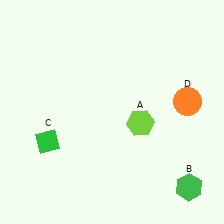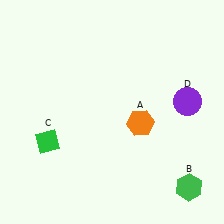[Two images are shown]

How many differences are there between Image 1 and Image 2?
There are 2 differences between the two images.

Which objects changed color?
A changed from lime to orange. D changed from orange to purple.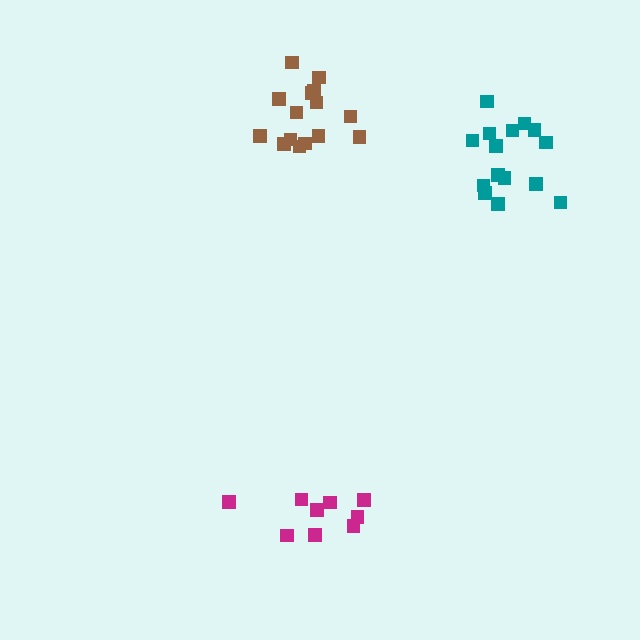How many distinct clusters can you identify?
There are 3 distinct clusters.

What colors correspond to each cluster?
The clusters are colored: magenta, teal, brown.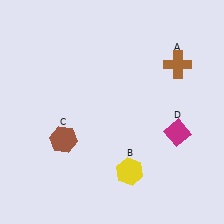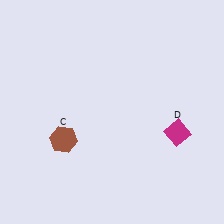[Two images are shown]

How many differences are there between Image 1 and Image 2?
There are 2 differences between the two images.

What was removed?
The brown cross (A), the yellow hexagon (B) were removed in Image 2.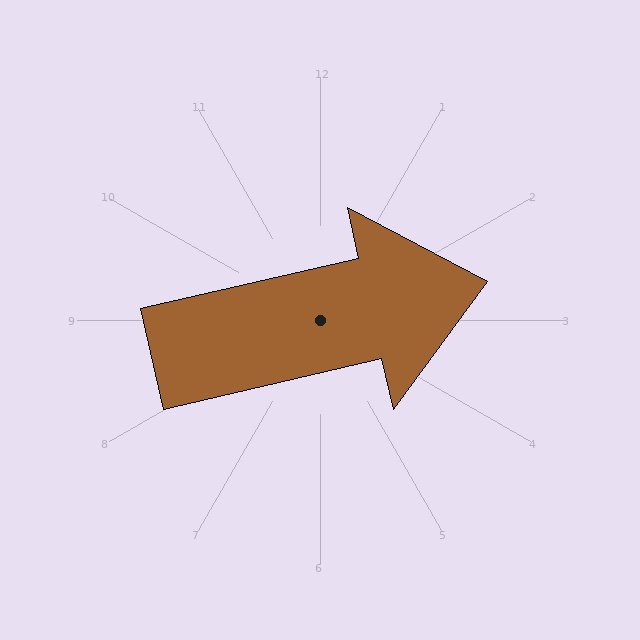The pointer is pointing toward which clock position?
Roughly 3 o'clock.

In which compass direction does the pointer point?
East.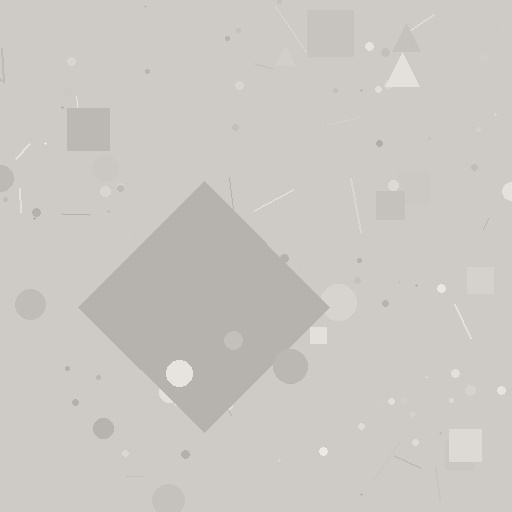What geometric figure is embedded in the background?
A diamond is embedded in the background.